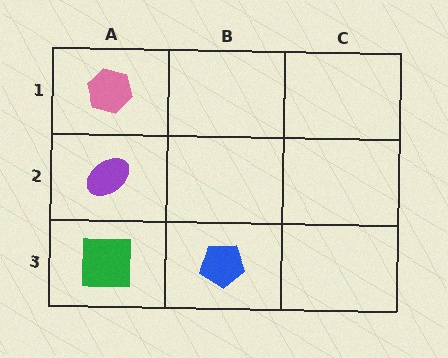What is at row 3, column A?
A green square.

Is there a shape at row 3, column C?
No, that cell is empty.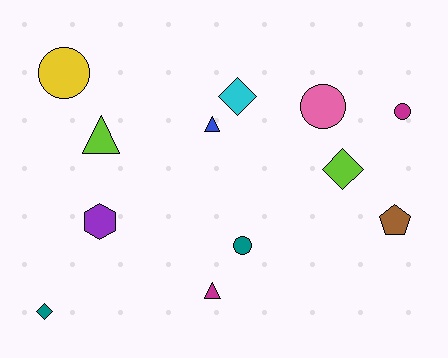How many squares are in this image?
There are no squares.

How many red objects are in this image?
There are no red objects.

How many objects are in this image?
There are 12 objects.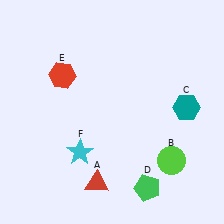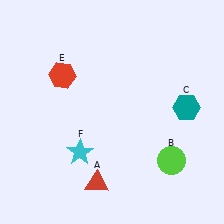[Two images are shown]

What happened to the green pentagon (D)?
The green pentagon (D) was removed in Image 2. It was in the bottom-right area of Image 1.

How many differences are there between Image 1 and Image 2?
There is 1 difference between the two images.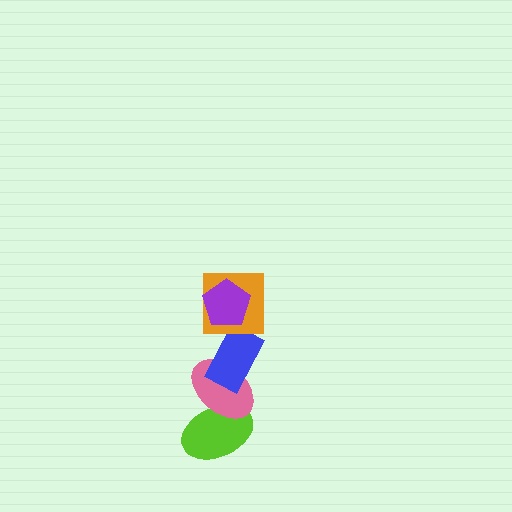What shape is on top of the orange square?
The purple pentagon is on top of the orange square.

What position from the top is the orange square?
The orange square is 2nd from the top.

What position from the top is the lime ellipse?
The lime ellipse is 5th from the top.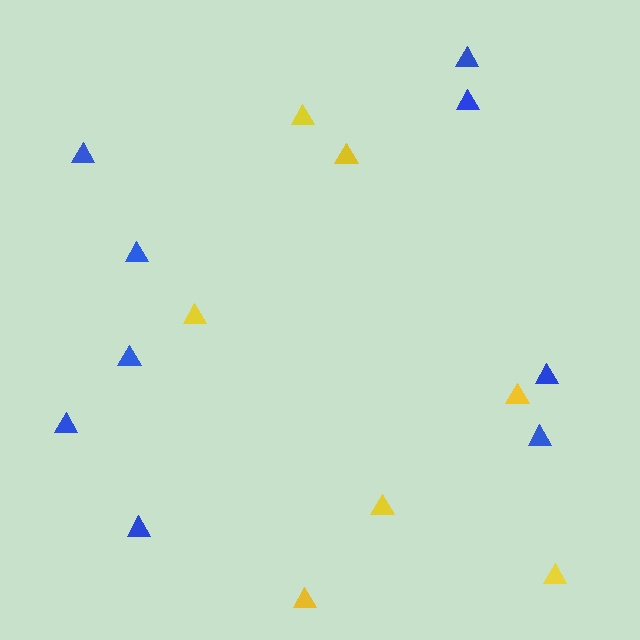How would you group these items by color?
There are 2 groups: one group of yellow triangles (7) and one group of blue triangles (9).